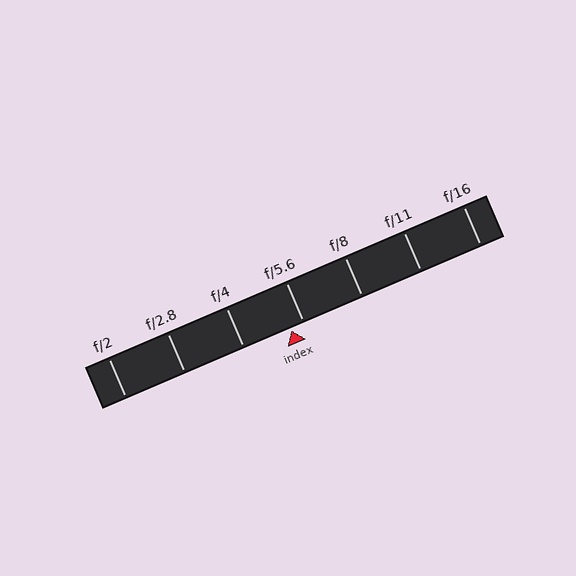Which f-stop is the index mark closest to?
The index mark is closest to f/5.6.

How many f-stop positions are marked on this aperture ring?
There are 7 f-stop positions marked.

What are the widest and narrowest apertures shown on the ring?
The widest aperture shown is f/2 and the narrowest is f/16.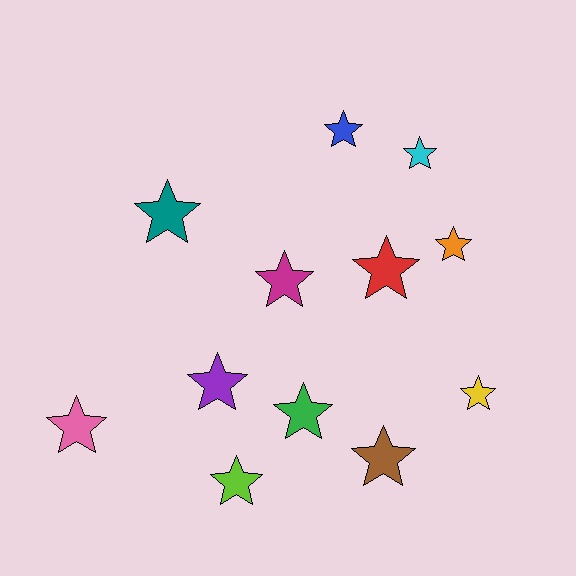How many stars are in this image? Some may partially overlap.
There are 12 stars.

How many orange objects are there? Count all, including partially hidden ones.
There is 1 orange object.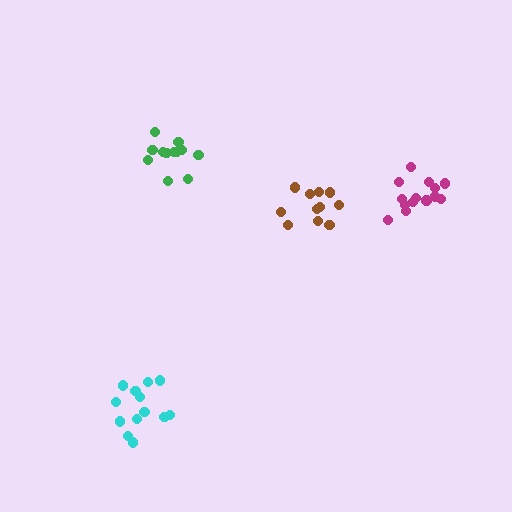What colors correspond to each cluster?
The clusters are colored: green, cyan, magenta, brown.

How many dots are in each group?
Group 1: 12 dots, Group 2: 14 dots, Group 3: 14 dots, Group 4: 11 dots (51 total).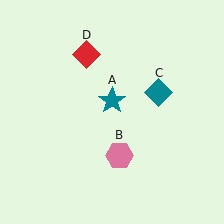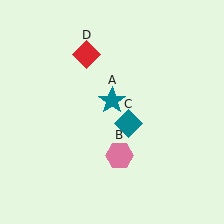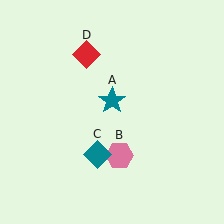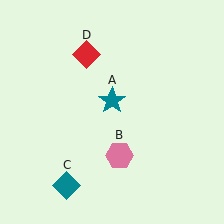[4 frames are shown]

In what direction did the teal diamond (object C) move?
The teal diamond (object C) moved down and to the left.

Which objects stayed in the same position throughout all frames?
Teal star (object A) and pink hexagon (object B) and red diamond (object D) remained stationary.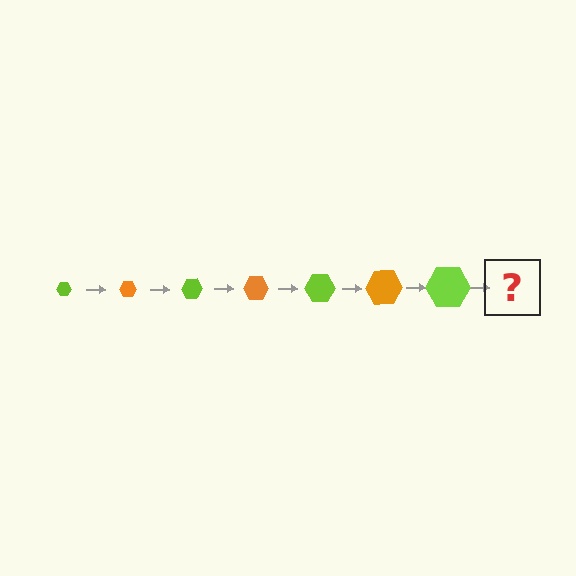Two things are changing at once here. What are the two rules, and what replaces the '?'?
The two rules are that the hexagon grows larger each step and the color cycles through lime and orange. The '?' should be an orange hexagon, larger than the previous one.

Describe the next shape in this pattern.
It should be an orange hexagon, larger than the previous one.